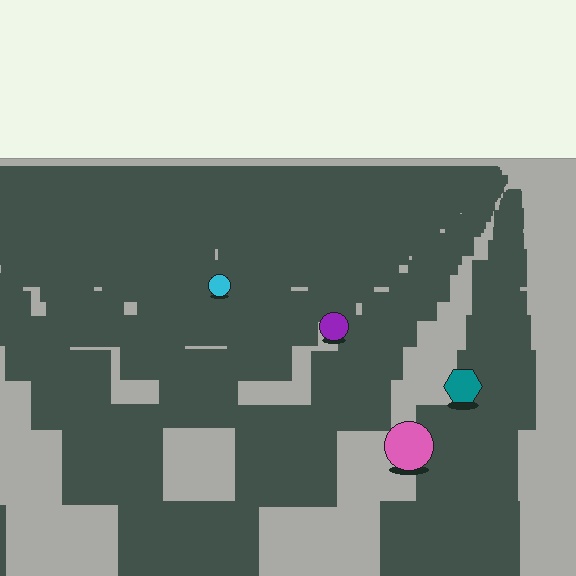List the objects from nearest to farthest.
From nearest to farthest: the pink circle, the teal hexagon, the purple circle, the cyan circle.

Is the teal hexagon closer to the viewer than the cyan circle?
Yes. The teal hexagon is closer — you can tell from the texture gradient: the ground texture is coarser near it.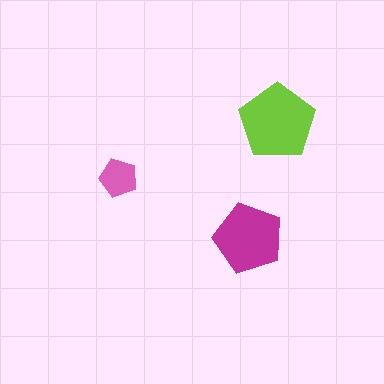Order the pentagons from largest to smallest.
the lime one, the magenta one, the pink one.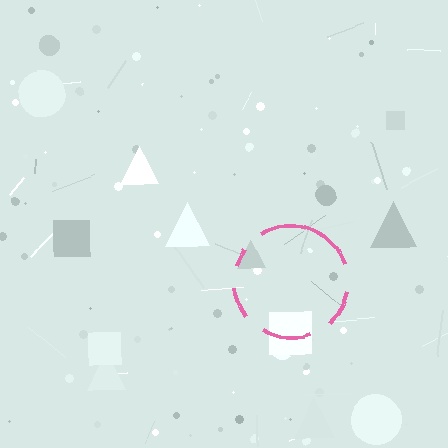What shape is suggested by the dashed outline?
The dashed outline suggests a circle.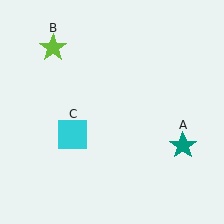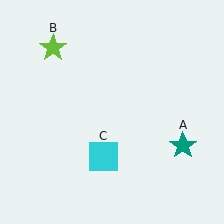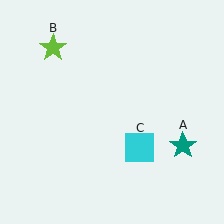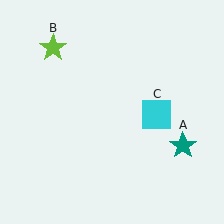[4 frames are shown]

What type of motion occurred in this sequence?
The cyan square (object C) rotated counterclockwise around the center of the scene.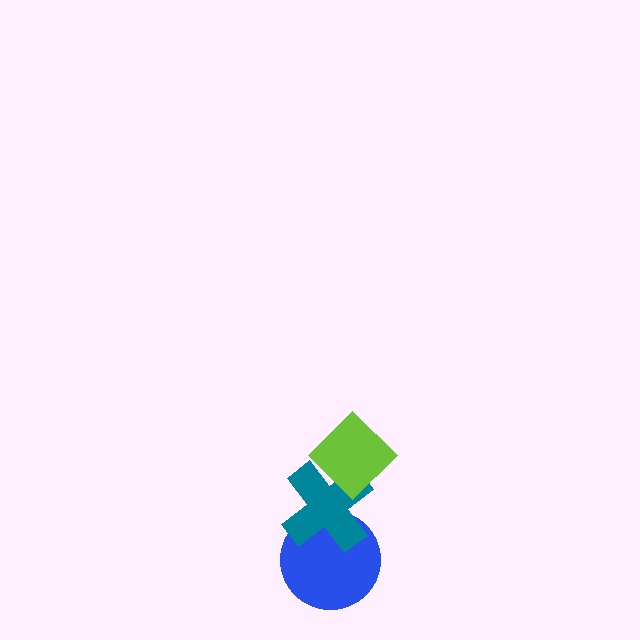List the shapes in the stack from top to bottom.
From top to bottom: the lime diamond, the teal cross, the blue circle.